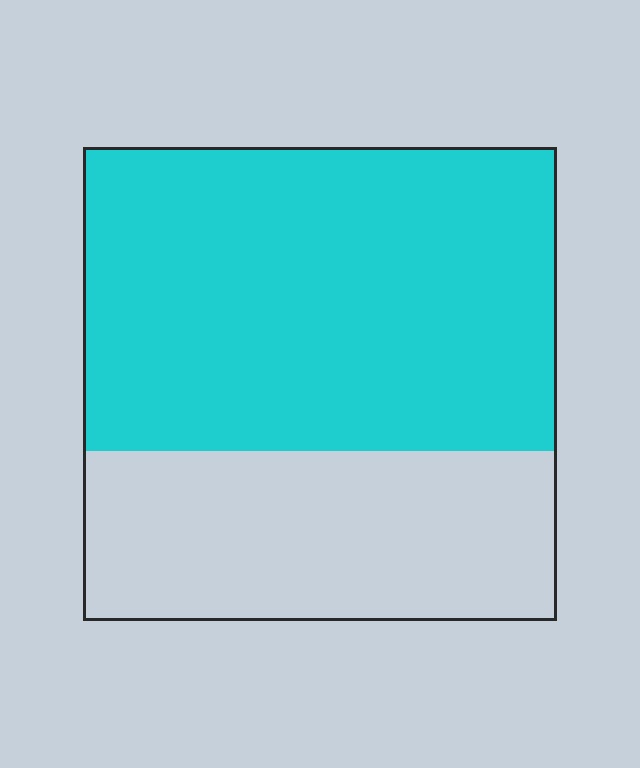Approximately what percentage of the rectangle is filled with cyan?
Approximately 65%.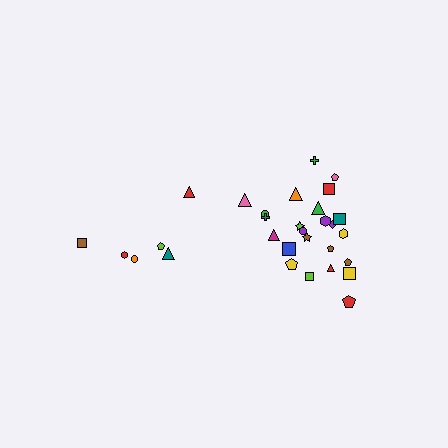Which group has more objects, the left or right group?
The right group.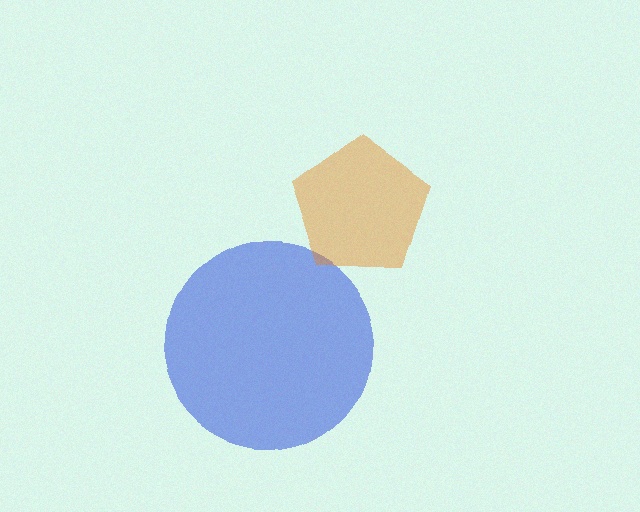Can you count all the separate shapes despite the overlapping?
Yes, there are 2 separate shapes.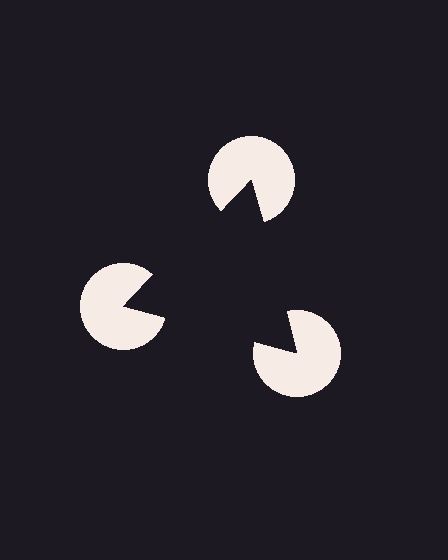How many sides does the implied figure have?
3 sides.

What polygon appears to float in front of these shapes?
An illusory triangle — its edges are inferred from the aligned wedge cuts in the pac-man discs, not physically drawn.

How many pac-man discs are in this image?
There are 3 — one at each vertex of the illusory triangle.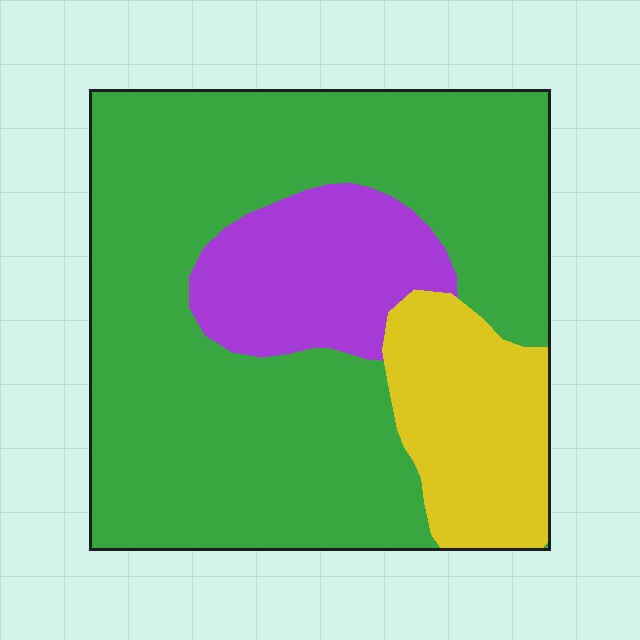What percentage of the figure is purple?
Purple covers 16% of the figure.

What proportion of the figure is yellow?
Yellow takes up about one sixth (1/6) of the figure.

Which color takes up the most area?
Green, at roughly 70%.